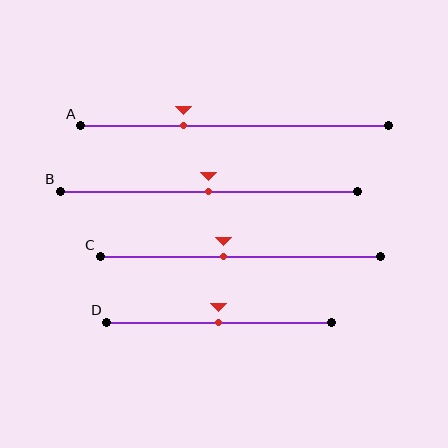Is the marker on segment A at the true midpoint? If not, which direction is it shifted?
No, the marker on segment A is shifted to the left by about 16% of the segment length.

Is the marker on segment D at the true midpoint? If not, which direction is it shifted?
Yes, the marker on segment D is at the true midpoint.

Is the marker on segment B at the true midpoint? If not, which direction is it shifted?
Yes, the marker on segment B is at the true midpoint.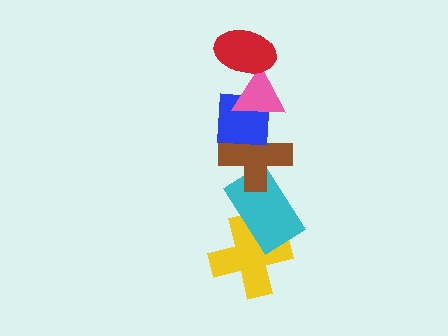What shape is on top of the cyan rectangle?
The brown cross is on top of the cyan rectangle.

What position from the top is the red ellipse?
The red ellipse is 1st from the top.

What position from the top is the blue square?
The blue square is 3rd from the top.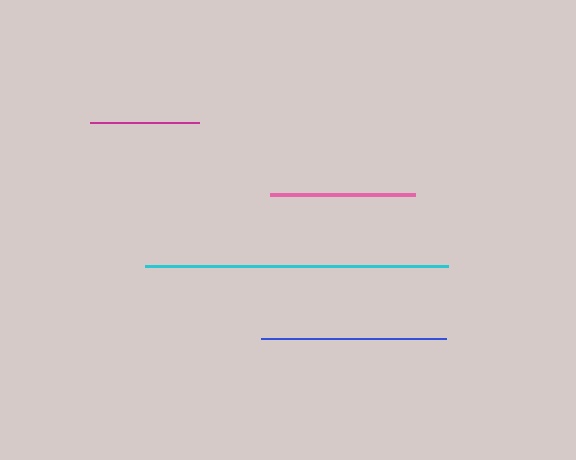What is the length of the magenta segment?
The magenta segment is approximately 109 pixels long.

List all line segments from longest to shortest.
From longest to shortest: cyan, blue, pink, magenta.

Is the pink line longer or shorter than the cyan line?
The cyan line is longer than the pink line.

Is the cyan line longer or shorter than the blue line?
The cyan line is longer than the blue line.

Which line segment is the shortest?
The magenta line is the shortest at approximately 109 pixels.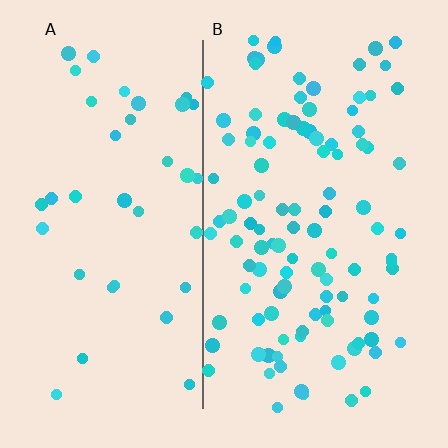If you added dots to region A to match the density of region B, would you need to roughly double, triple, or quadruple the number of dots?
Approximately triple.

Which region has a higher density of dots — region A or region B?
B (the right).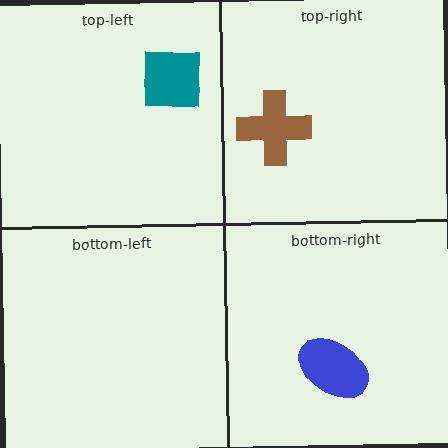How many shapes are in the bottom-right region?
1.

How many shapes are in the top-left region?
1.